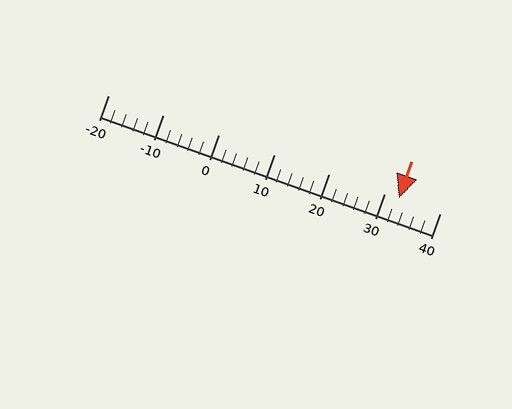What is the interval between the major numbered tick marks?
The major tick marks are spaced 10 units apart.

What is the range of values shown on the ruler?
The ruler shows values from -20 to 40.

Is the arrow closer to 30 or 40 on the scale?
The arrow is closer to 30.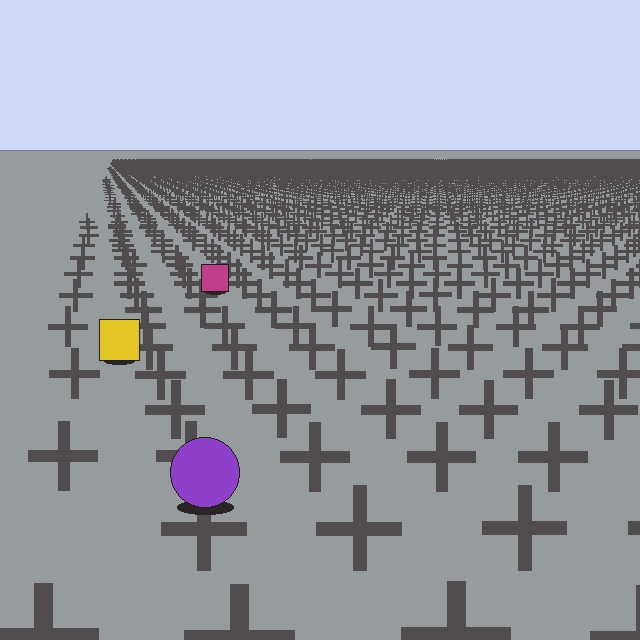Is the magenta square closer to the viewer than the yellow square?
No. The yellow square is closer — you can tell from the texture gradient: the ground texture is coarser near it.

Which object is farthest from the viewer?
The magenta square is farthest from the viewer. It appears smaller and the ground texture around it is denser.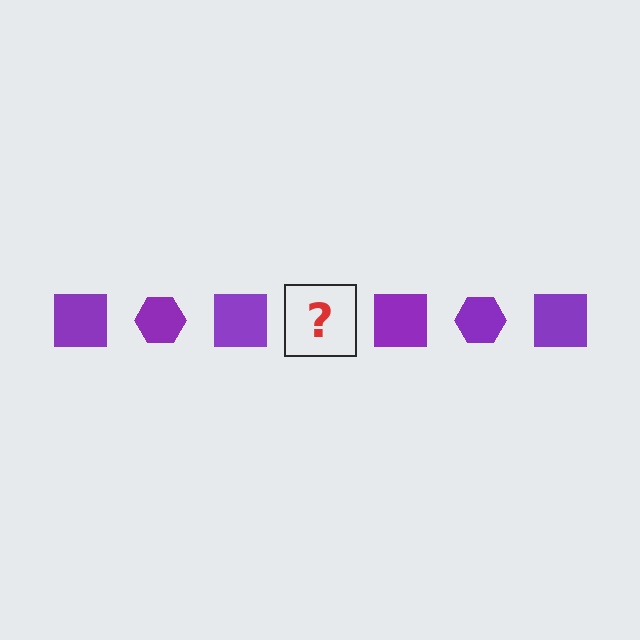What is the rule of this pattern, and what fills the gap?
The rule is that the pattern cycles through square, hexagon shapes in purple. The gap should be filled with a purple hexagon.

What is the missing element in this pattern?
The missing element is a purple hexagon.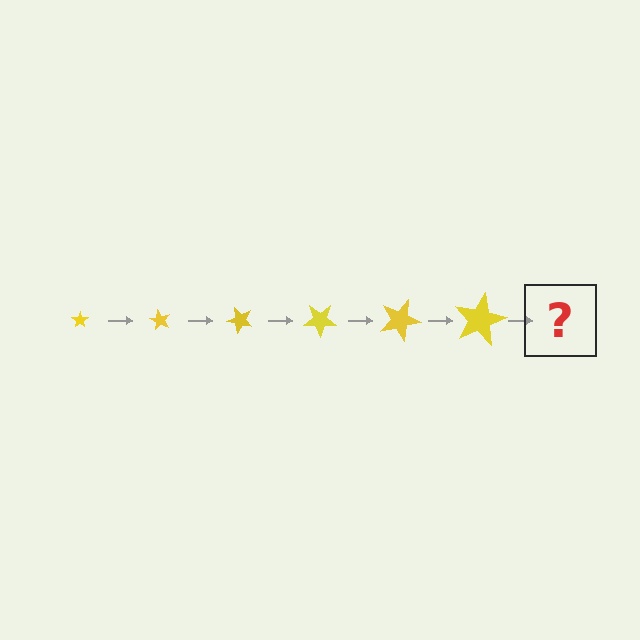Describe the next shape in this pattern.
It should be a star, larger than the previous one and rotated 360 degrees from the start.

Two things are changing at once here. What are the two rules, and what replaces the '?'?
The two rules are that the star grows larger each step and it rotates 60 degrees each step. The '?' should be a star, larger than the previous one and rotated 360 degrees from the start.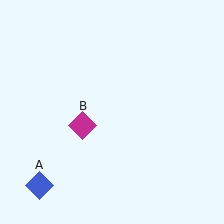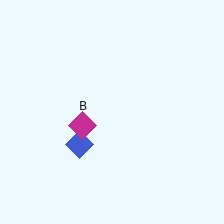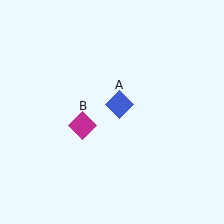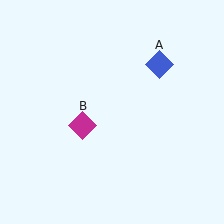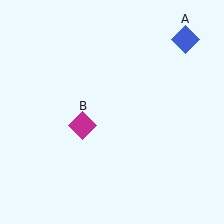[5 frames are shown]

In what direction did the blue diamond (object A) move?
The blue diamond (object A) moved up and to the right.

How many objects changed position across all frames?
1 object changed position: blue diamond (object A).